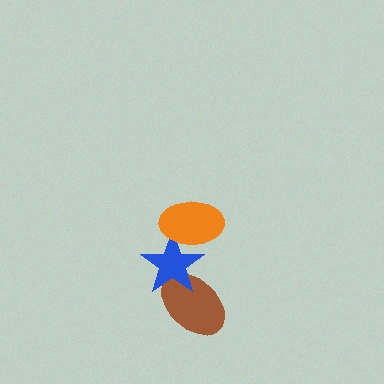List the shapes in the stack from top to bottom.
From top to bottom: the orange ellipse, the blue star, the brown ellipse.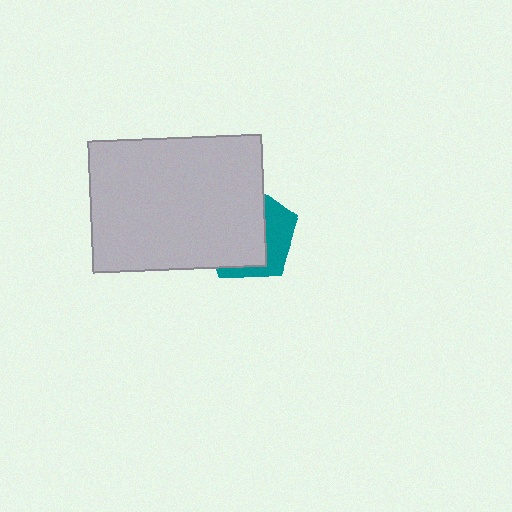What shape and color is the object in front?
The object in front is a light gray rectangle.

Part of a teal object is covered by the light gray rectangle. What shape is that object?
It is a pentagon.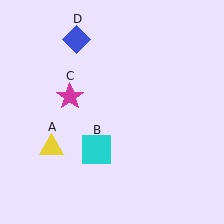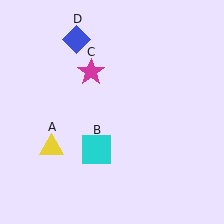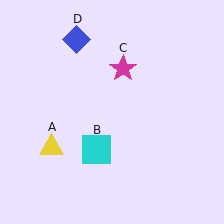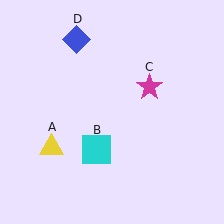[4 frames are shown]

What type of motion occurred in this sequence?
The magenta star (object C) rotated clockwise around the center of the scene.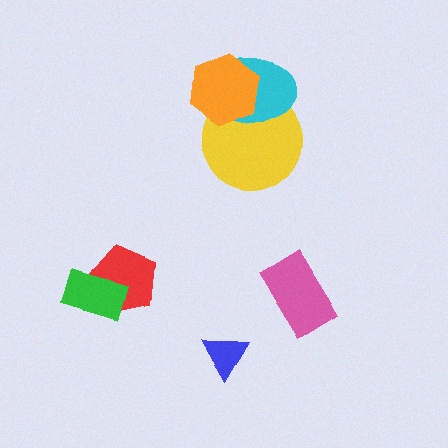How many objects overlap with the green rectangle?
1 object overlaps with the green rectangle.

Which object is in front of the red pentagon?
The green rectangle is in front of the red pentagon.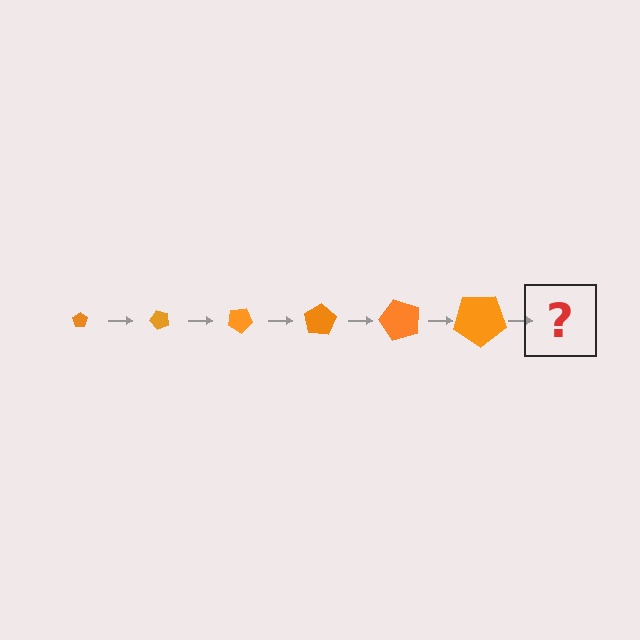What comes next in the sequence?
The next element should be a pentagon, larger than the previous one and rotated 300 degrees from the start.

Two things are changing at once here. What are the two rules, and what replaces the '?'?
The two rules are that the pentagon grows larger each step and it rotates 50 degrees each step. The '?' should be a pentagon, larger than the previous one and rotated 300 degrees from the start.